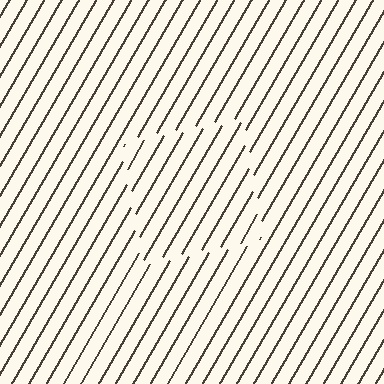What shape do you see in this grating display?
An illusory square. The interior of the shape contains the same grating, shifted by half a period — the contour is defined by the phase discontinuity where line-ends from the inner and outer gratings abut.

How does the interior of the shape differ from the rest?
The interior of the shape contains the same grating, shifted by half a period — the contour is defined by the phase discontinuity where line-ends from the inner and outer gratings abut.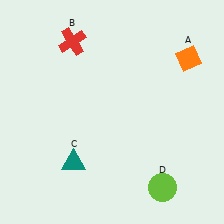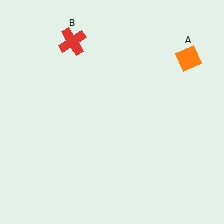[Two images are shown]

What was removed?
The lime circle (D), the teal triangle (C) were removed in Image 2.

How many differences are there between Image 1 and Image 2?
There are 2 differences between the two images.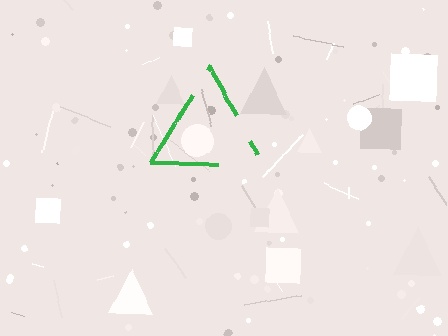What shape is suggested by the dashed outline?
The dashed outline suggests a triangle.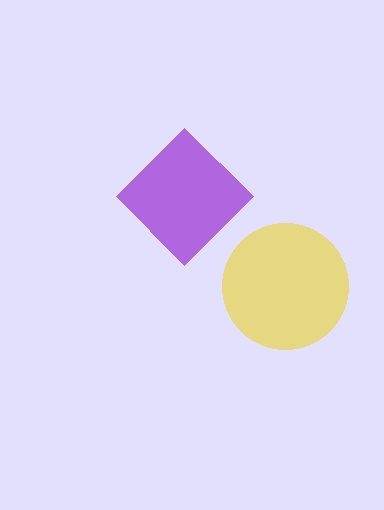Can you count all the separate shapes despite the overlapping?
Yes, there are 2 separate shapes.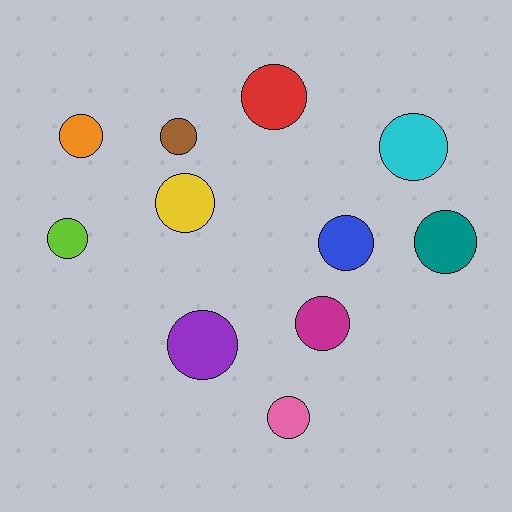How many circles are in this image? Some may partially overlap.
There are 11 circles.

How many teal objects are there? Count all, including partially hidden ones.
There is 1 teal object.